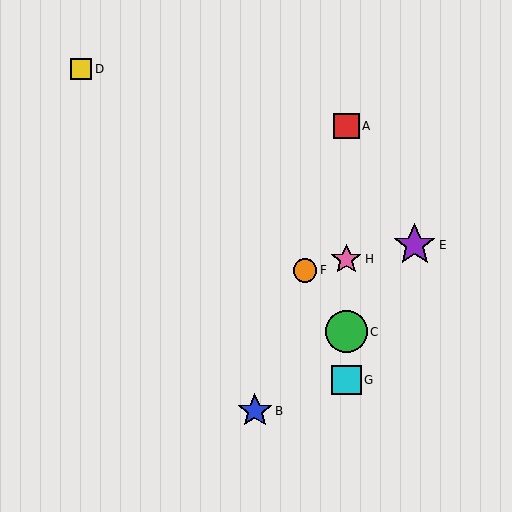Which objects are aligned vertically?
Objects A, C, G, H are aligned vertically.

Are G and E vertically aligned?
No, G is at x≈346 and E is at x≈415.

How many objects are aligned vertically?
4 objects (A, C, G, H) are aligned vertically.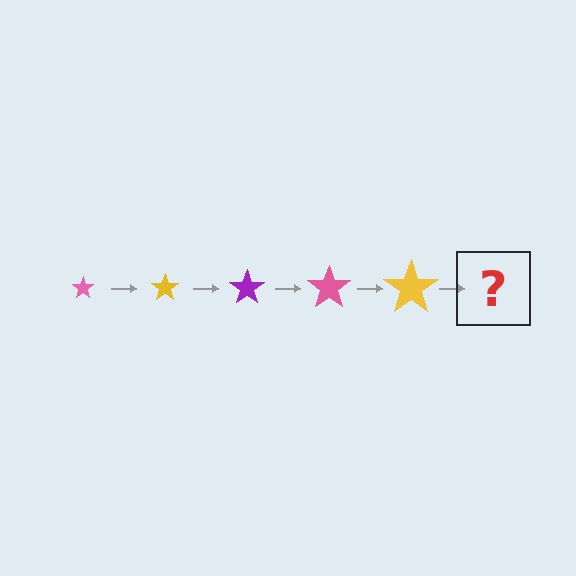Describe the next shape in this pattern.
It should be a purple star, larger than the previous one.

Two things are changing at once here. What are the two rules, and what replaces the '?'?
The two rules are that the star grows larger each step and the color cycles through pink, yellow, and purple. The '?' should be a purple star, larger than the previous one.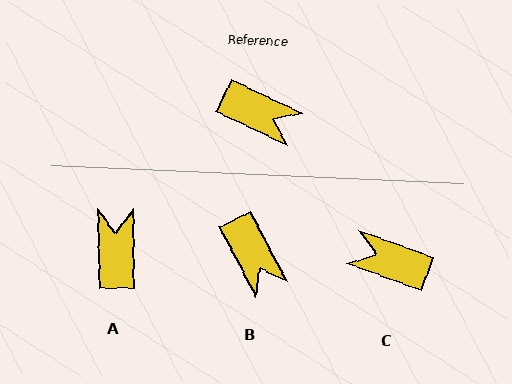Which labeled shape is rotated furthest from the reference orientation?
C, about 175 degrees away.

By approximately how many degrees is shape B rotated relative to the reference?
Approximately 37 degrees clockwise.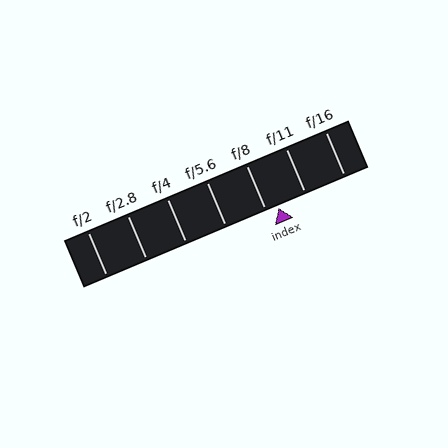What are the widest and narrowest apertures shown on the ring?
The widest aperture shown is f/2 and the narrowest is f/16.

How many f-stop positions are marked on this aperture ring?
There are 7 f-stop positions marked.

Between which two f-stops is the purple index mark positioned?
The index mark is between f/8 and f/11.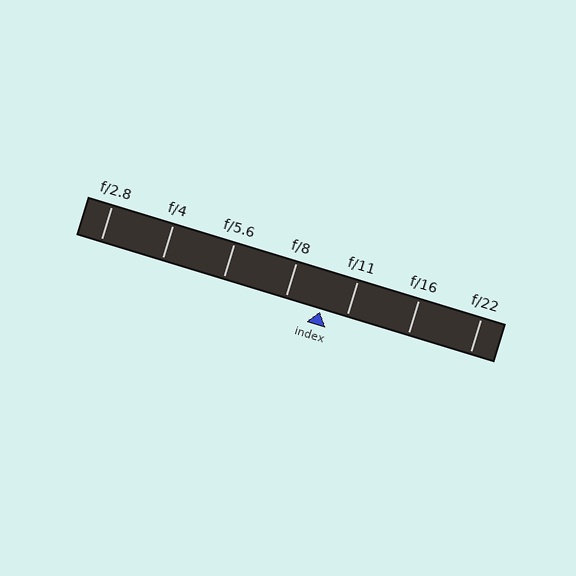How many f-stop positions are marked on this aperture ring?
There are 7 f-stop positions marked.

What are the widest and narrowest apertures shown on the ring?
The widest aperture shown is f/2.8 and the narrowest is f/22.